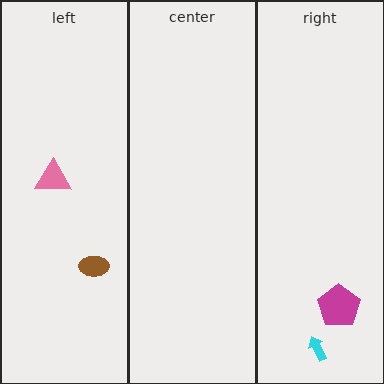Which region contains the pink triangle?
The left region.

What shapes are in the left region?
The brown ellipse, the pink triangle.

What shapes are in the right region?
The magenta pentagon, the cyan arrow.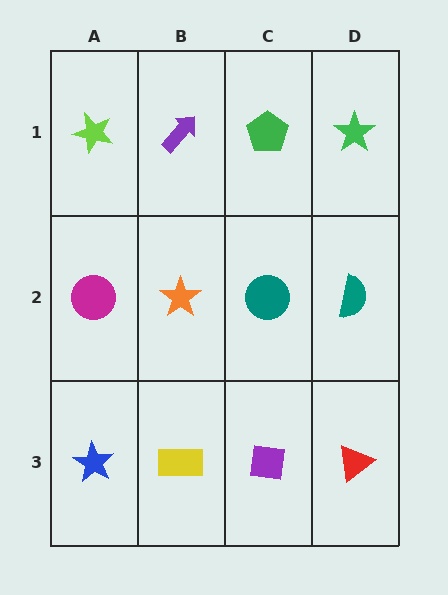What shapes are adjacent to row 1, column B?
An orange star (row 2, column B), a lime star (row 1, column A), a green pentagon (row 1, column C).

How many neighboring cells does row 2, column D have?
3.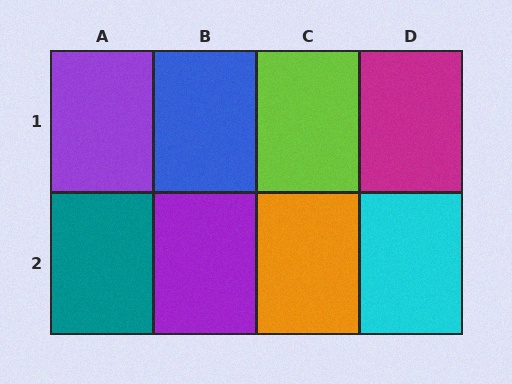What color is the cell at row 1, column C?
Lime.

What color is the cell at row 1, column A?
Purple.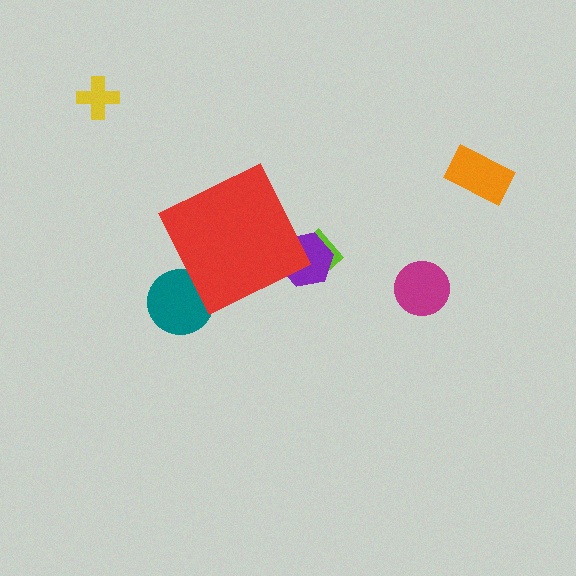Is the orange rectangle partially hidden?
No, the orange rectangle is fully visible.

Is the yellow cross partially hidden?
No, the yellow cross is fully visible.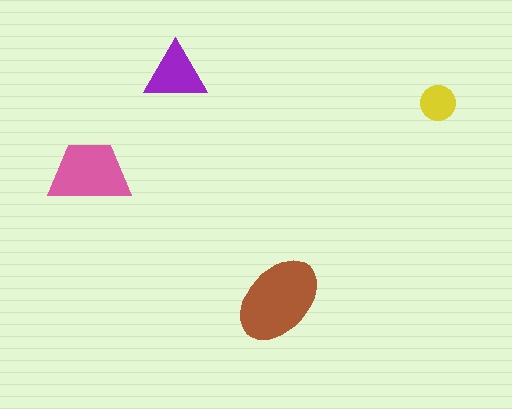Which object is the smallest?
The yellow circle.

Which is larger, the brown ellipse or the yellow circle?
The brown ellipse.